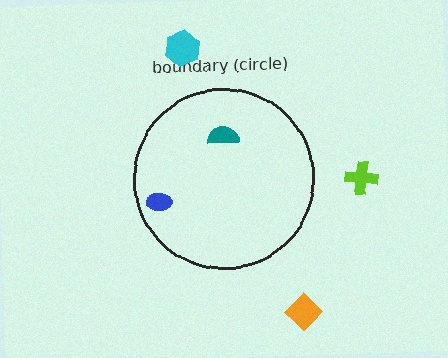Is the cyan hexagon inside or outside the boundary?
Outside.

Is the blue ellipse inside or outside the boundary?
Inside.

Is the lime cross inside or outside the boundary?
Outside.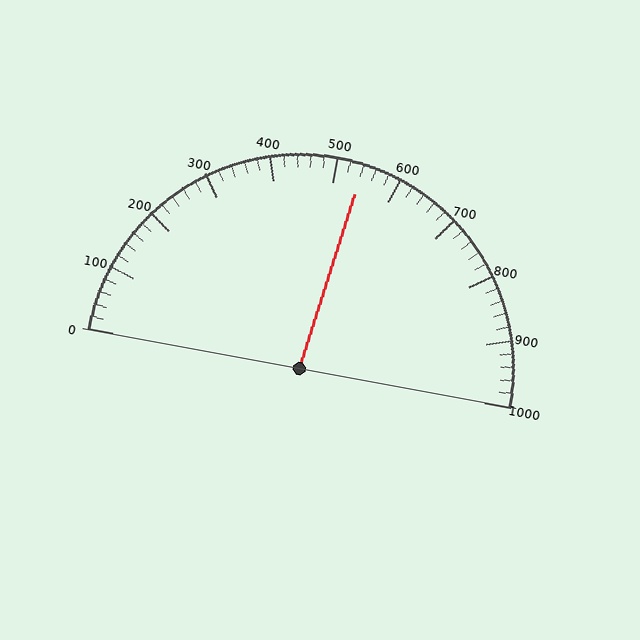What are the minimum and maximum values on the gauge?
The gauge ranges from 0 to 1000.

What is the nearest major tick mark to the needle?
The nearest major tick mark is 500.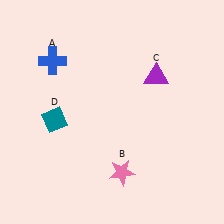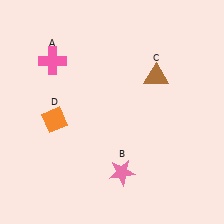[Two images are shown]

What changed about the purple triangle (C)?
In Image 1, C is purple. In Image 2, it changed to brown.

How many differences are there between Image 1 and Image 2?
There are 3 differences between the two images.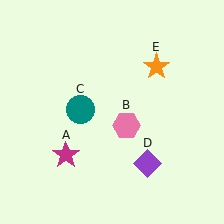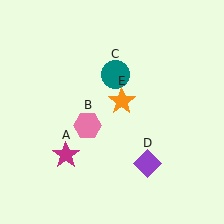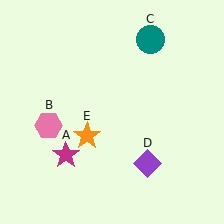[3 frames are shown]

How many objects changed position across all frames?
3 objects changed position: pink hexagon (object B), teal circle (object C), orange star (object E).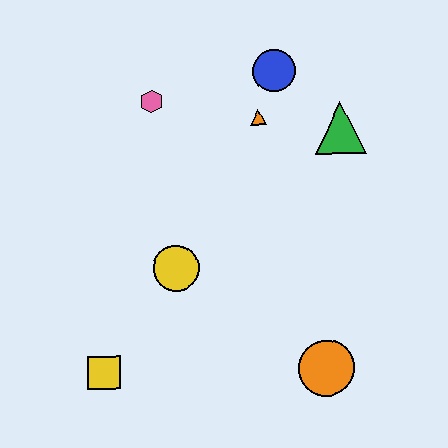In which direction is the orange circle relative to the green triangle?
The orange circle is below the green triangle.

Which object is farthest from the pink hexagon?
The orange circle is farthest from the pink hexagon.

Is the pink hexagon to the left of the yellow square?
No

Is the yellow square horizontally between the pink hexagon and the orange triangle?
No